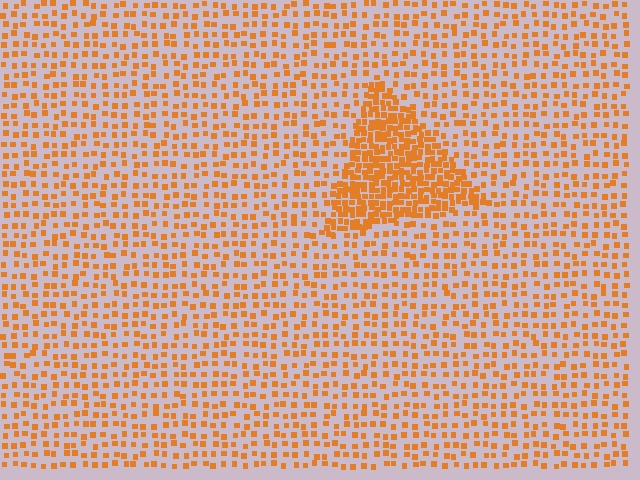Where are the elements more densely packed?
The elements are more densely packed inside the triangle boundary.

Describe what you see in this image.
The image contains small orange elements arranged at two different densities. A triangle-shaped region is visible where the elements are more densely packed than the surrounding area.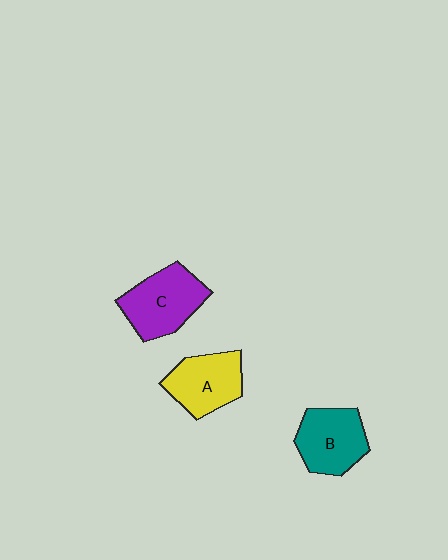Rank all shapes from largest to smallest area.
From largest to smallest: C (purple), B (teal), A (yellow).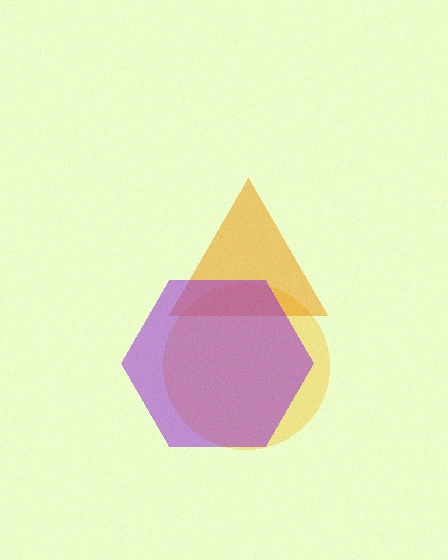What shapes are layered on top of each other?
The layered shapes are: a yellow circle, an orange triangle, a purple hexagon.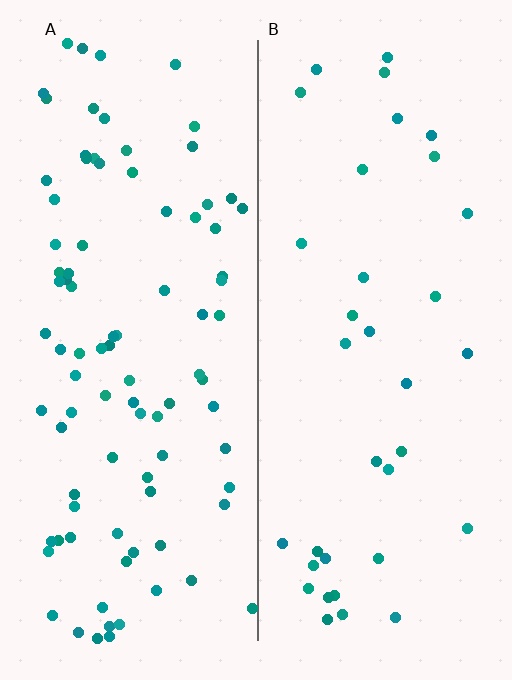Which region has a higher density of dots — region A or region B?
A (the left).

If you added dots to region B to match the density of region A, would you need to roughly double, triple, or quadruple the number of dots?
Approximately triple.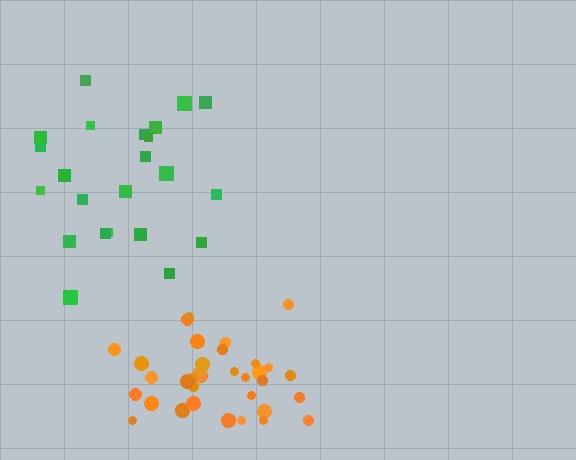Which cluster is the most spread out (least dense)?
Green.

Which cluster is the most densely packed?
Orange.